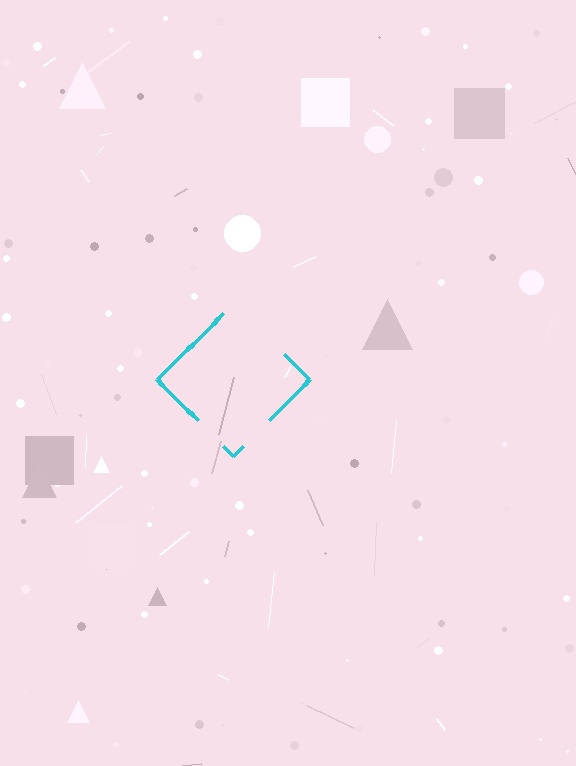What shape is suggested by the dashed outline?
The dashed outline suggests a diamond.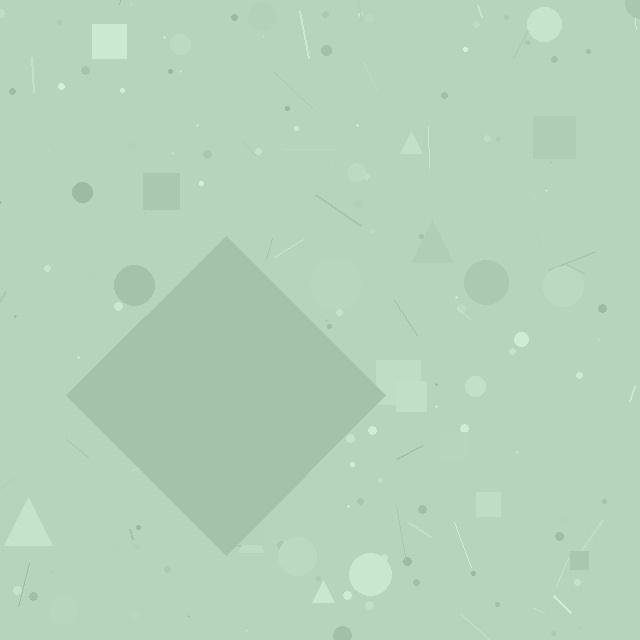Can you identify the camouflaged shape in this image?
The camouflaged shape is a diamond.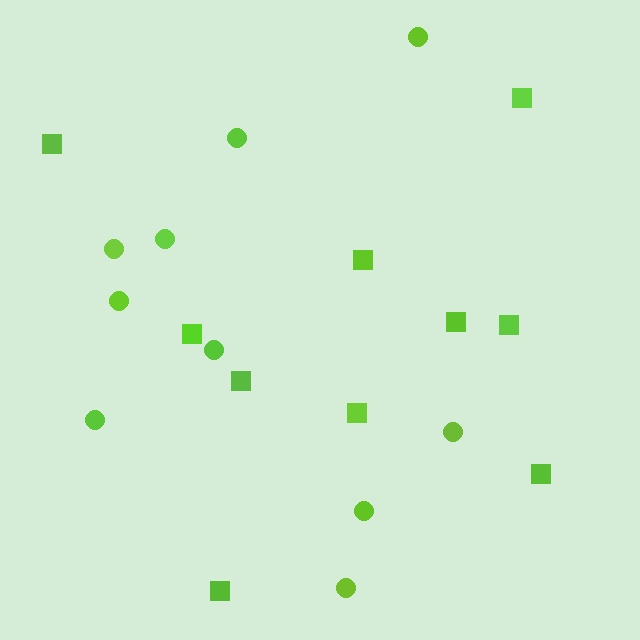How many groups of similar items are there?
There are 2 groups: one group of circles (10) and one group of squares (10).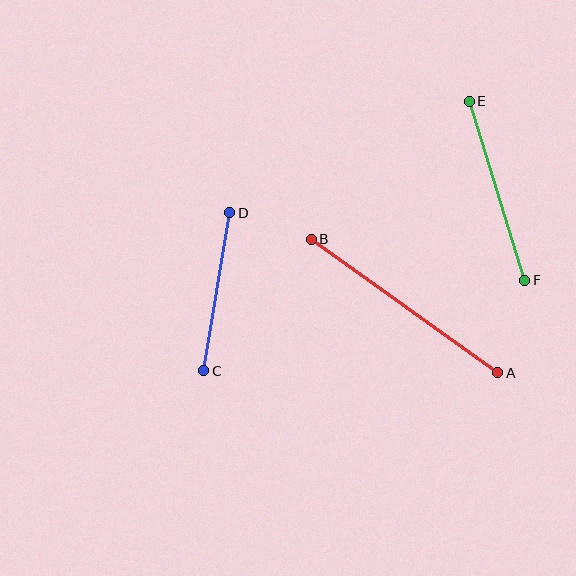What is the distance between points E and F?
The distance is approximately 187 pixels.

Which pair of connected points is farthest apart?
Points A and B are farthest apart.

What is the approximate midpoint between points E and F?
The midpoint is at approximately (497, 191) pixels.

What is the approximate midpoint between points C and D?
The midpoint is at approximately (217, 292) pixels.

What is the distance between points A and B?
The distance is approximately 229 pixels.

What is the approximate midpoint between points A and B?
The midpoint is at approximately (404, 306) pixels.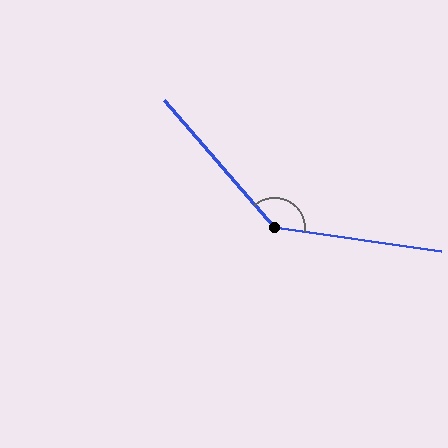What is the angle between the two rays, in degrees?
Approximately 139 degrees.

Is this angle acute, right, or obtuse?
It is obtuse.